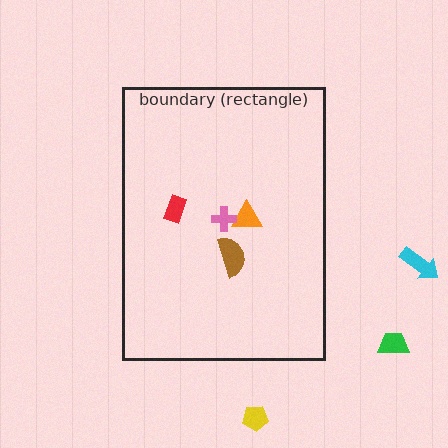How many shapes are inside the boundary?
4 inside, 3 outside.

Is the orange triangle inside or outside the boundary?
Inside.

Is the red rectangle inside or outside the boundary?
Inside.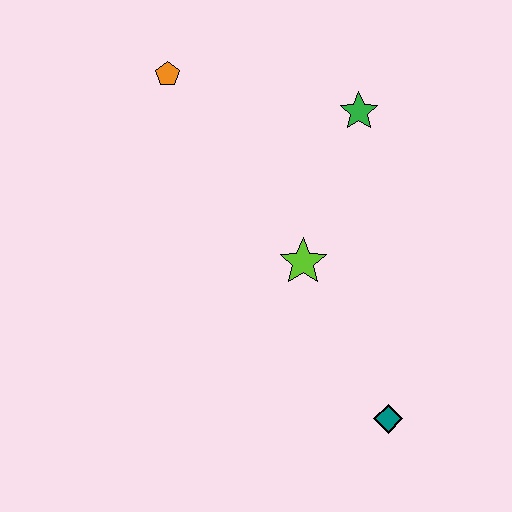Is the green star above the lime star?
Yes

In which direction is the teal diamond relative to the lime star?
The teal diamond is below the lime star.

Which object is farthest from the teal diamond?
The orange pentagon is farthest from the teal diamond.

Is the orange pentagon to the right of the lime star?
No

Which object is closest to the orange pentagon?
The green star is closest to the orange pentagon.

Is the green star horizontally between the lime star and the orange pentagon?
No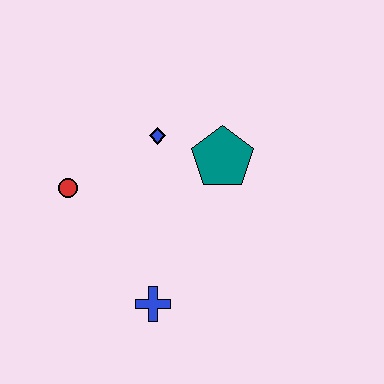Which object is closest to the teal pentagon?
The blue diamond is closest to the teal pentagon.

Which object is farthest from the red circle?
The teal pentagon is farthest from the red circle.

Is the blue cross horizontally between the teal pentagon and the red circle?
Yes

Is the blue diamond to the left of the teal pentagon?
Yes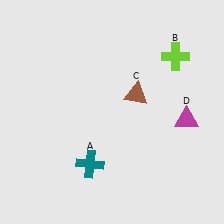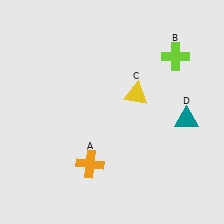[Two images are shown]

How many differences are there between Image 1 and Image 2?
There are 3 differences between the two images.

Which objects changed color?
A changed from teal to orange. C changed from brown to yellow. D changed from magenta to teal.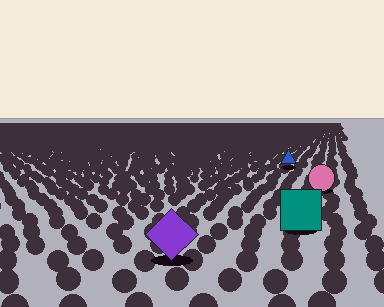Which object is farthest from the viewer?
The blue triangle is farthest from the viewer. It appears smaller and the ground texture around it is denser.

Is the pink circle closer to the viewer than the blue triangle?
Yes. The pink circle is closer — you can tell from the texture gradient: the ground texture is coarser near it.